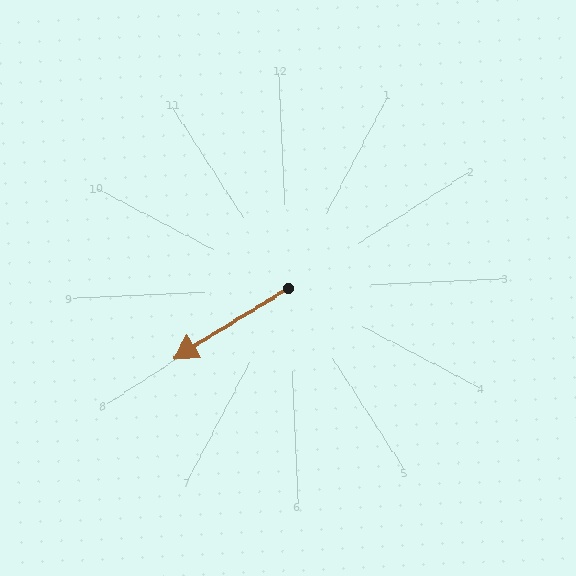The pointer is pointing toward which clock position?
Roughly 8 o'clock.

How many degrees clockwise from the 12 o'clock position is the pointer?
Approximately 241 degrees.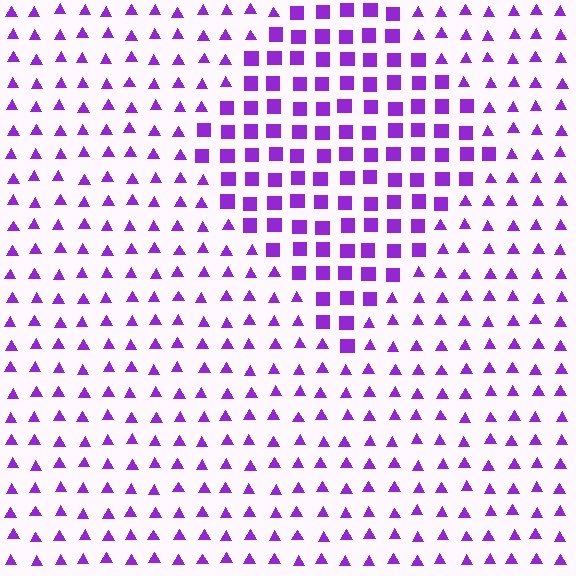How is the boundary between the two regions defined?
The boundary is defined by a change in element shape: squares inside vs. triangles outside. All elements share the same color and spacing.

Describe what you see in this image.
The image is filled with small purple elements arranged in a uniform grid. A diamond-shaped region contains squares, while the surrounding area contains triangles. The boundary is defined purely by the change in element shape.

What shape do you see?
I see a diamond.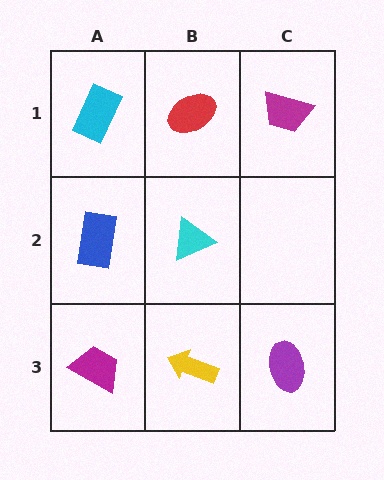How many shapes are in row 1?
3 shapes.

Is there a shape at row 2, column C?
No, that cell is empty.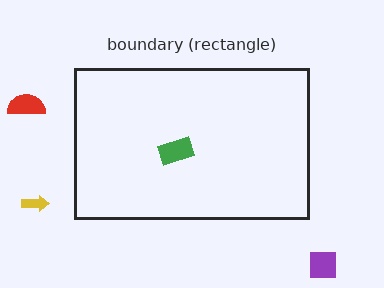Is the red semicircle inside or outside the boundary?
Outside.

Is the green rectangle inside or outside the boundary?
Inside.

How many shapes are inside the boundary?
1 inside, 3 outside.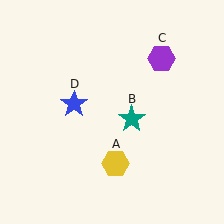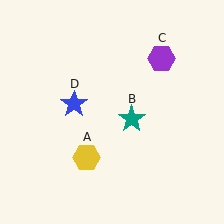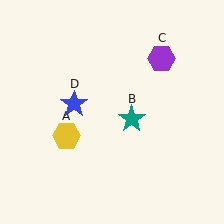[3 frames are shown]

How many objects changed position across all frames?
1 object changed position: yellow hexagon (object A).